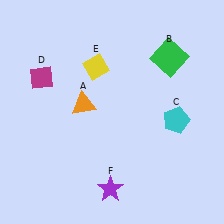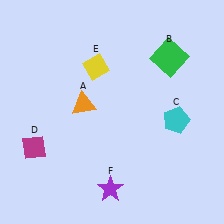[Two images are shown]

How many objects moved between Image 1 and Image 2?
1 object moved between the two images.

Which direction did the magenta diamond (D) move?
The magenta diamond (D) moved down.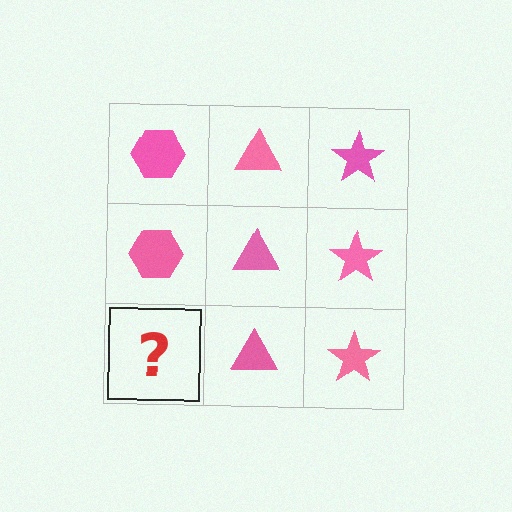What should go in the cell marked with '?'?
The missing cell should contain a pink hexagon.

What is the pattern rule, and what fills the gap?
The rule is that each column has a consistent shape. The gap should be filled with a pink hexagon.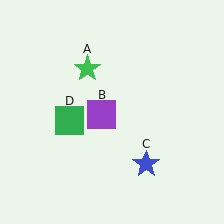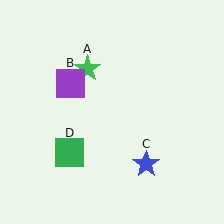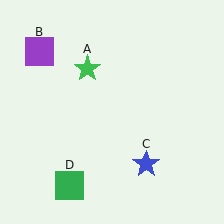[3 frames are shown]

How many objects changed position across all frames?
2 objects changed position: purple square (object B), green square (object D).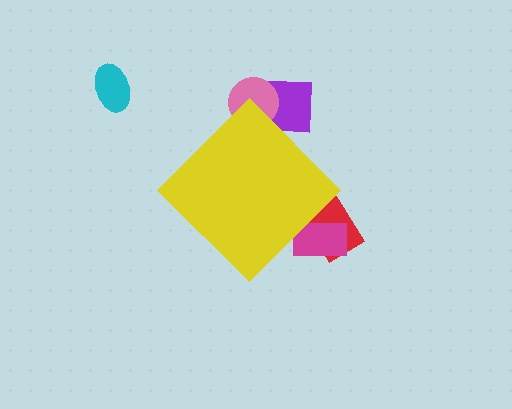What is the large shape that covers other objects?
A yellow diamond.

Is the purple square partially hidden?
Yes, the purple square is partially hidden behind the yellow diamond.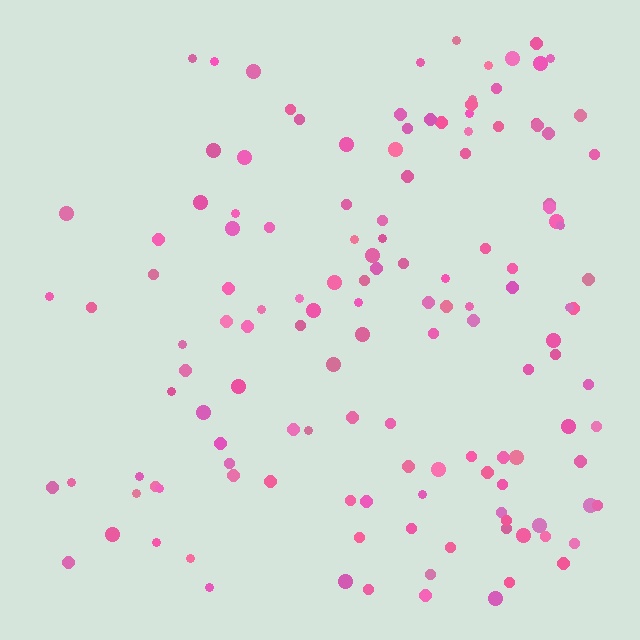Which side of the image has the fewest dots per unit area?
The left.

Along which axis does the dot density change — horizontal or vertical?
Horizontal.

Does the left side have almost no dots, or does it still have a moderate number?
Still a moderate number, just noticeably fewer than the right.